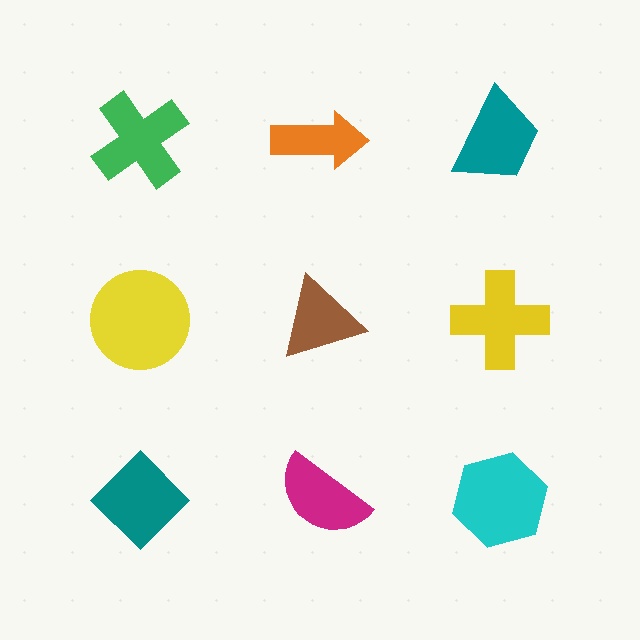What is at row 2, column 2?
A brown triangle.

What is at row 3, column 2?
A magenta semicircle.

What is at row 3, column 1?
A teal diamond.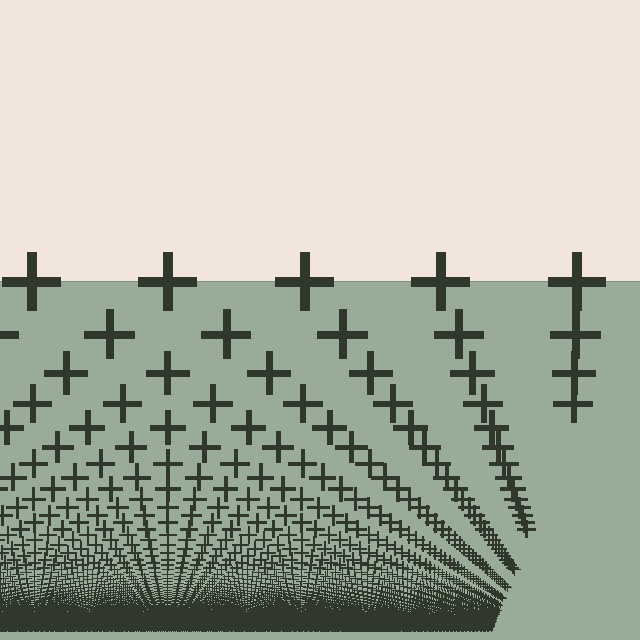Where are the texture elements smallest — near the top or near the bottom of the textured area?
Near the bottom.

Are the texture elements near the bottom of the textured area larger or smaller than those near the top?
Smaller. The gradient is inverted — elements near the bottom are smaller and denser.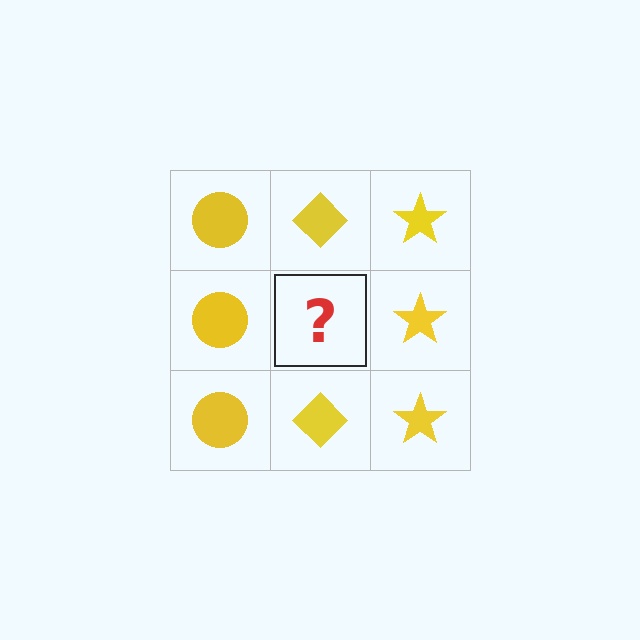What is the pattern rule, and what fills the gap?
The rule is that each column has a consistent shape. The gap should be filled with a yellow diamond.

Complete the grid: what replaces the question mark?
The question mark should be replaced with a yellow diamond.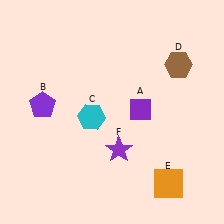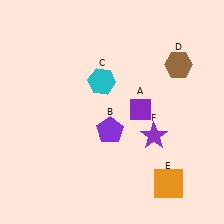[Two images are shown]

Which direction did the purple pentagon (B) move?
The purple pentagon (B) moved right.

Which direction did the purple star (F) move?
The purple star (F) moved right.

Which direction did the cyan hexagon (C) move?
The cyan hexagon (C) moved up.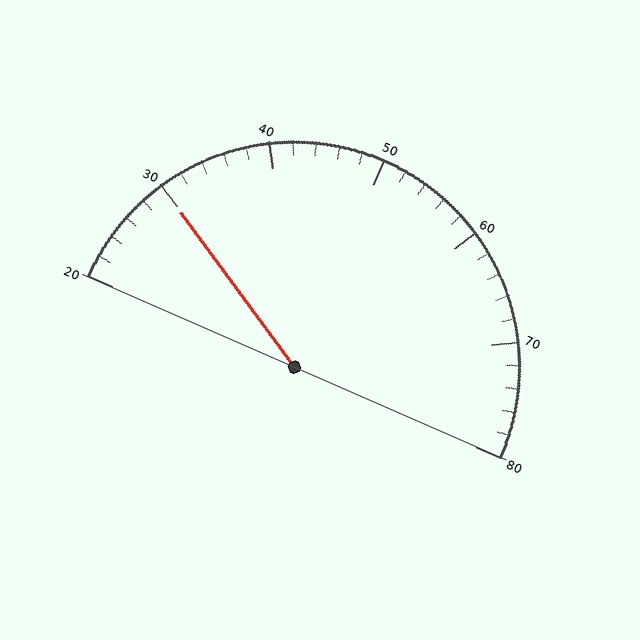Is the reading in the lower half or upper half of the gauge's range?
The reading is in the lower half of the range (20 to 80).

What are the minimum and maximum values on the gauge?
The gauge ranges from 20 to 80.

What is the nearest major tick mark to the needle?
The nearest major tick mark is 30.